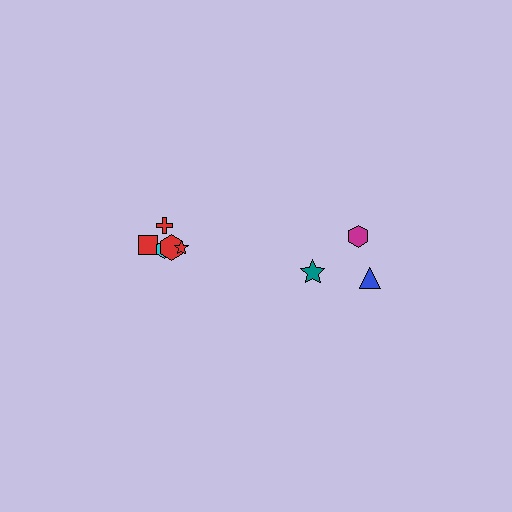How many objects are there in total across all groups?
There are 8 objects.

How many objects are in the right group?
There are 3 objects.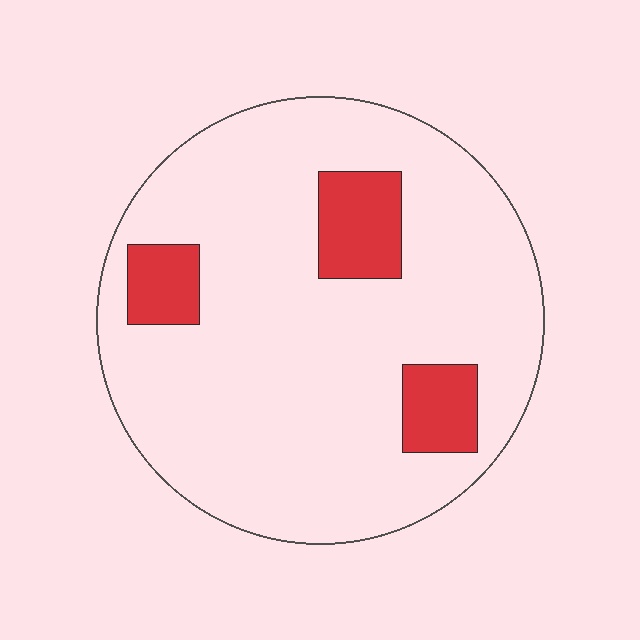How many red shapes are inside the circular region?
3.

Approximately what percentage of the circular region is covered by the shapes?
Approximately 15%.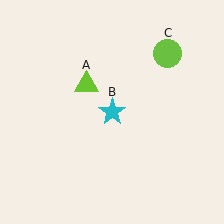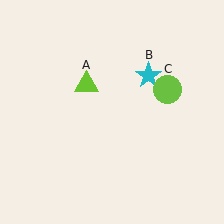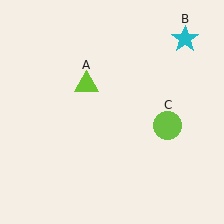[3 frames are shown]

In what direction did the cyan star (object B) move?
The cyan star (object B) moved up and to the right.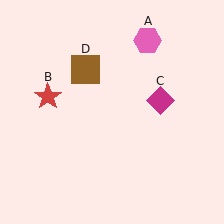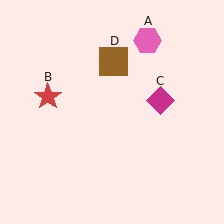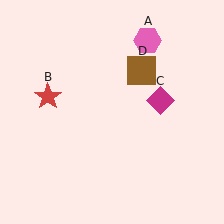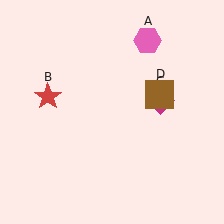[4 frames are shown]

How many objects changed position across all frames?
1 object changed position: brown square (object D).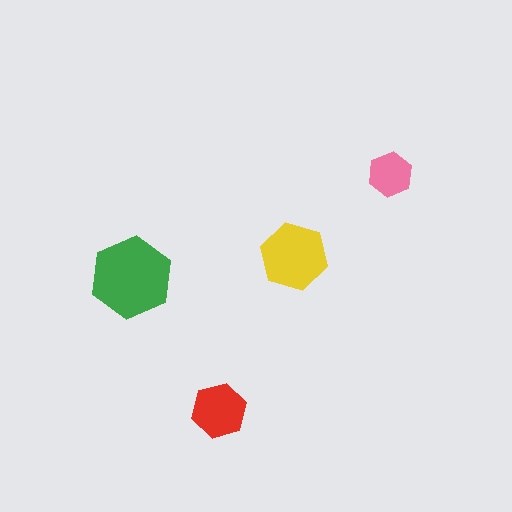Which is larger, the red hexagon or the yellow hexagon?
The yellow one.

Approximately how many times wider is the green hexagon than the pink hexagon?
About 2 times wider.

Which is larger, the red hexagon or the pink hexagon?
The red one.